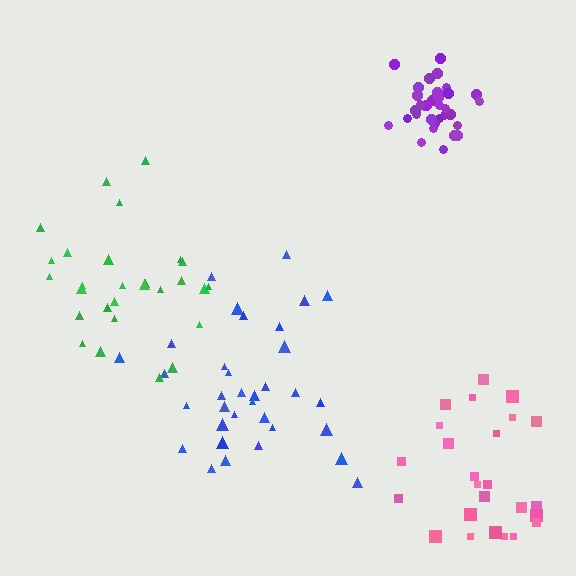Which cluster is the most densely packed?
Purple.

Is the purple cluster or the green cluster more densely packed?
Purple.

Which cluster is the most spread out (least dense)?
Pink.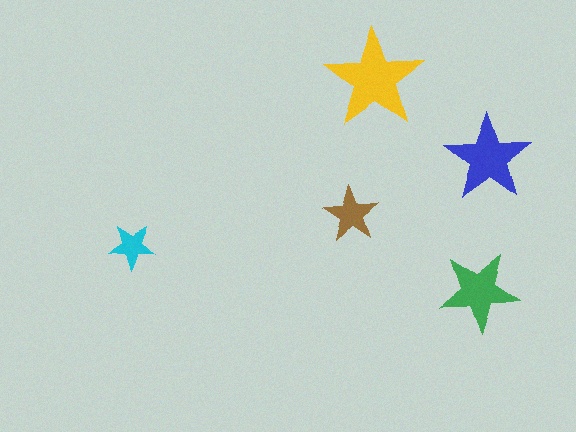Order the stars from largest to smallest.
the yellow one, the blue one, the green one, the brown one, the cyan one.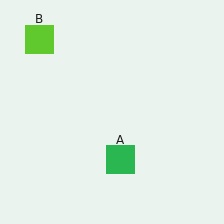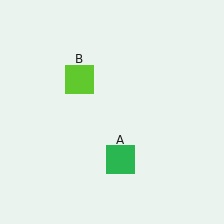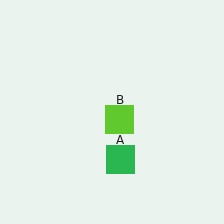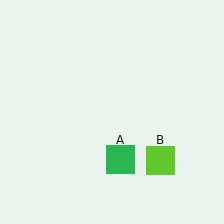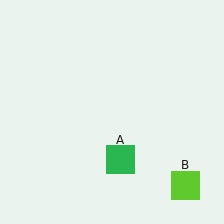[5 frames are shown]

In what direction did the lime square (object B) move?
The lime square (object B) moved down and to the right.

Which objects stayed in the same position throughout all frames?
Green square (object A) remained stationary.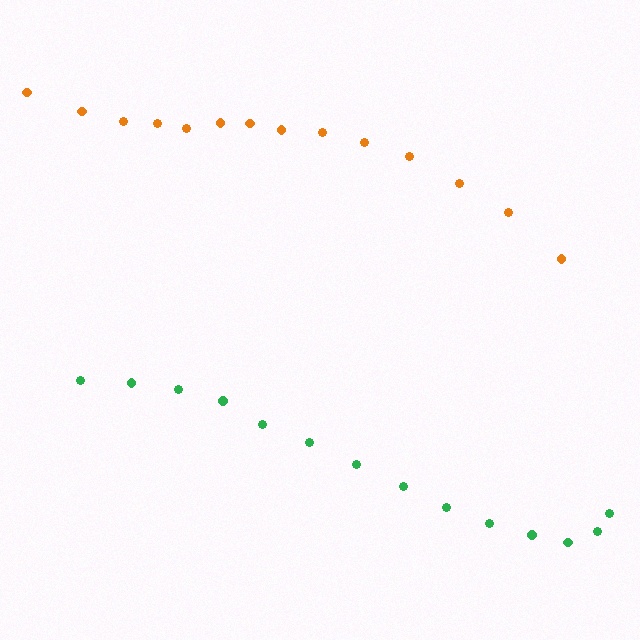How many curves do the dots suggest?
There are 2 distinct paths.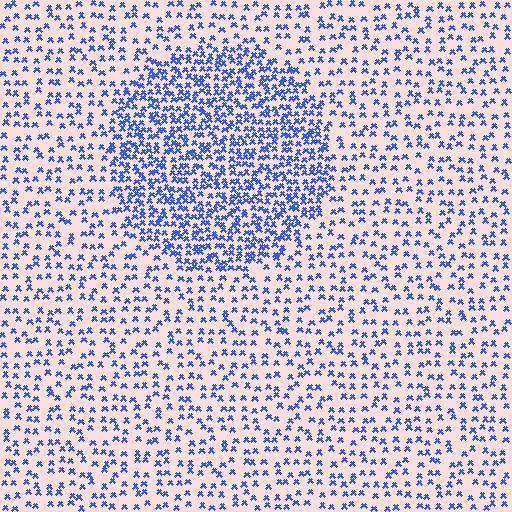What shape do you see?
I see a circle.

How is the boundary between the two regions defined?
The boundary is defined by a change in element density (approximately 2.2x ratio). All elements are the same color, size, and shape.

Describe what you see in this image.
The image contains small blue elements arranged at two different densities. A circle-shaped region is visible where the elements are more densely packed than the surrounding area.